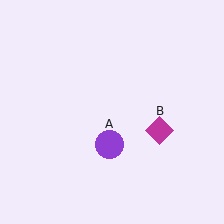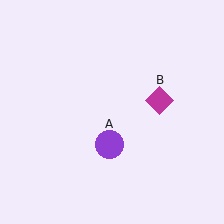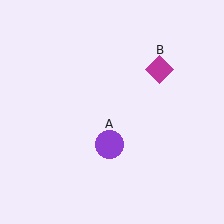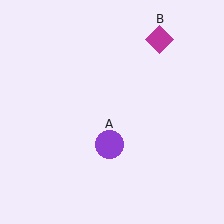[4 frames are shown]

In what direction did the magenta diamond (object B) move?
The magenta diamond (object B) moved up.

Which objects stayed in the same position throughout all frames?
Purple circle (object A) remained stationary.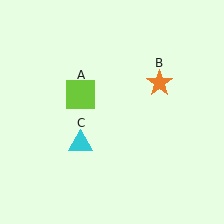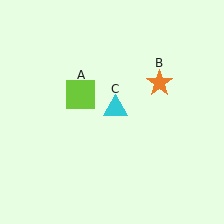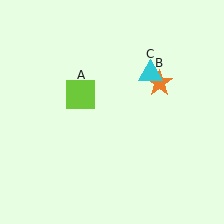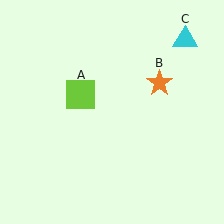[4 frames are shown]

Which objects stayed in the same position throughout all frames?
Lime square (object A) and orange star (object B) remained stationary.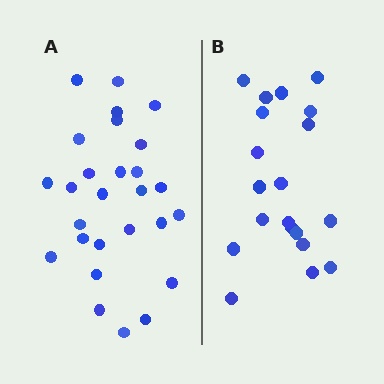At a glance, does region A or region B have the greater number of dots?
Region A (the left region) has more dots.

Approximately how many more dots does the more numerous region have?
Region A has roughly 8 or so more dots than region B.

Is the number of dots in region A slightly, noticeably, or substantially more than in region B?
Region A has noticeably more, but not dramatically so. The ratio is roughly 1.4 to 1.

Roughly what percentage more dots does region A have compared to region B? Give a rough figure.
About 35% more.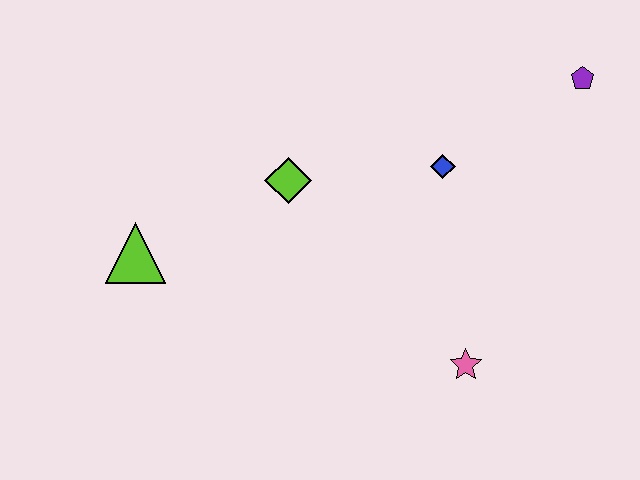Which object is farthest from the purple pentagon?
The lime triangle is farthest from the purple pentagon.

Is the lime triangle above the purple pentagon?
No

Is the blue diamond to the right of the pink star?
No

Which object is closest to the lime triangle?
The lime diamond is closest to the lime triangle.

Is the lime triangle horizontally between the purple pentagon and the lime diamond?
No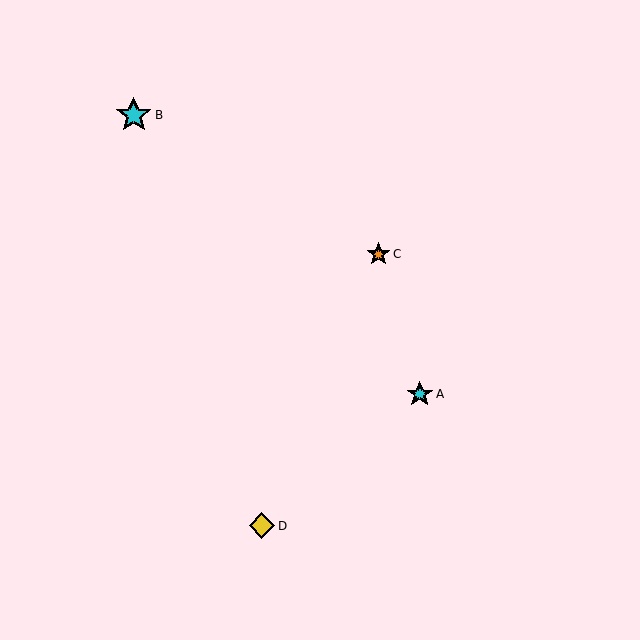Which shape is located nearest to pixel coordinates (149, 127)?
The cyan star (labeled B) at (134, 115) is nearest to that location.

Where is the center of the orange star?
The center of the orange star is at (378, 254).